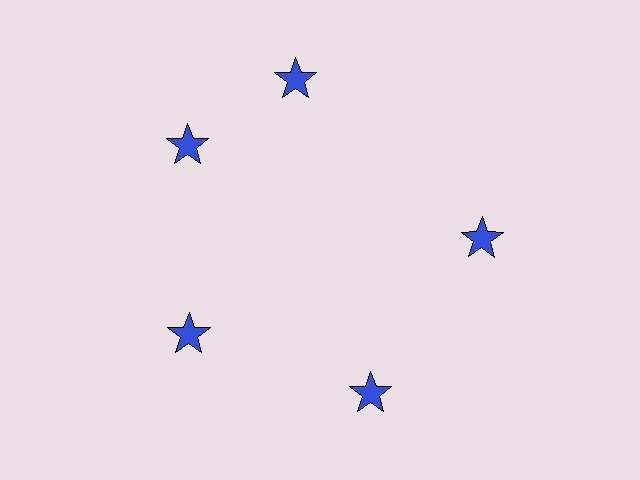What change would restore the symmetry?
The symmetry would be restored by rotating it back into even spacing with its neighbors so that all 5 stars sit at equal angles and equal distance from the center.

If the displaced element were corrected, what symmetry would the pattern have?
It would have 5-fold rotational symmetry — the pattern would map onto itself every 72 degrees.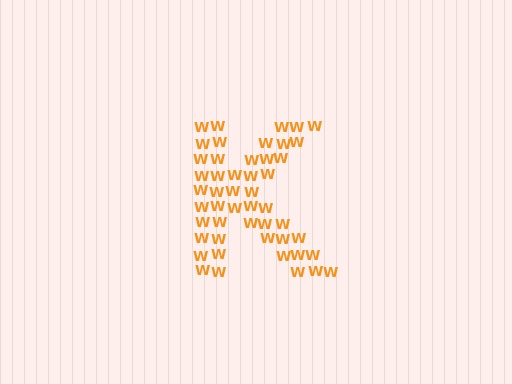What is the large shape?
The large shape is the letter K.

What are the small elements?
The small elements are letter W's.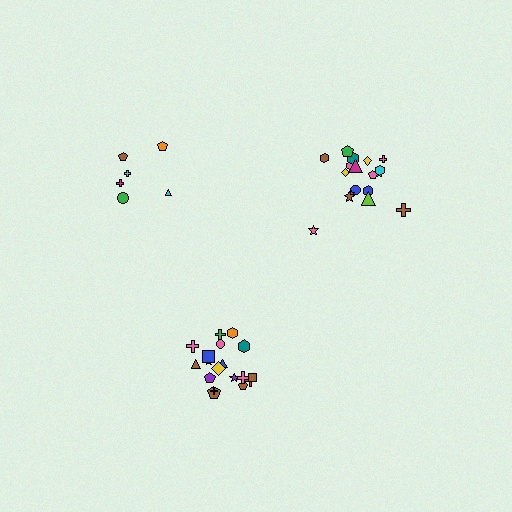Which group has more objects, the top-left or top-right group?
The top-right group.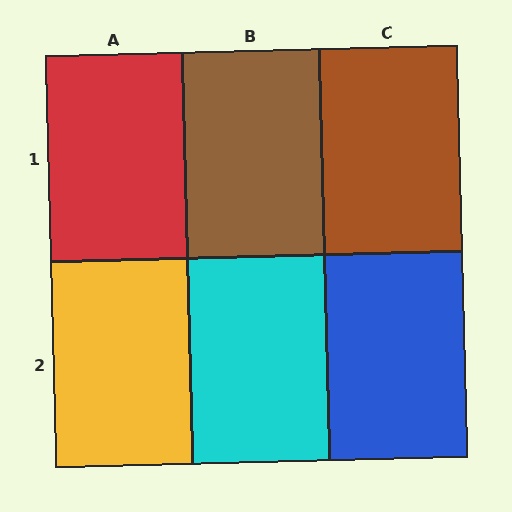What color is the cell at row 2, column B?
Cyan.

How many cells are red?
1 cell is red.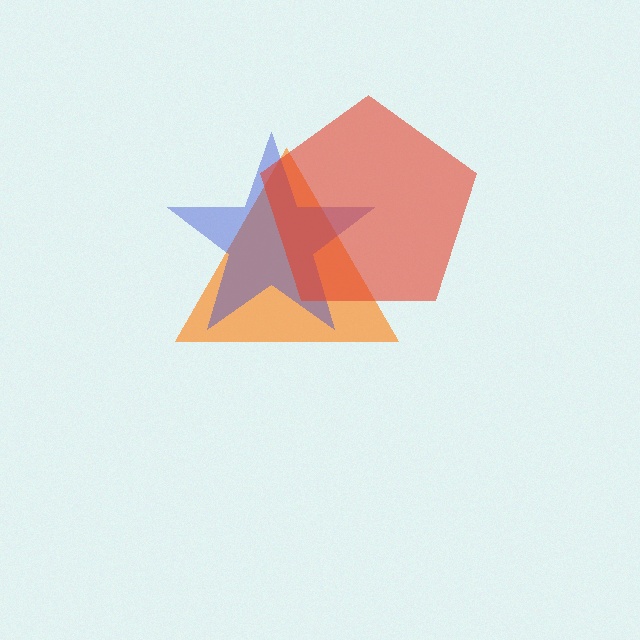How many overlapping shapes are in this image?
There are 3 overlapping shapes in the image.